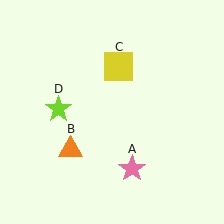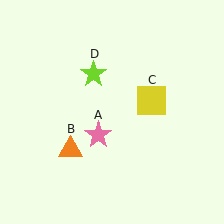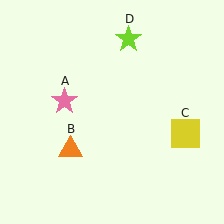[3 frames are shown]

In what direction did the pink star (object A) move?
The pink star (object A) moved up and to the left.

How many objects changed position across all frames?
3 objects changed position: pink star (object A), yellow square (object C), lime star (object D).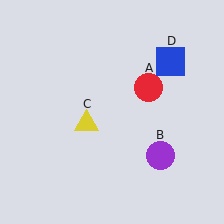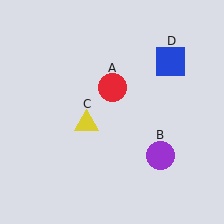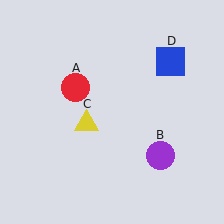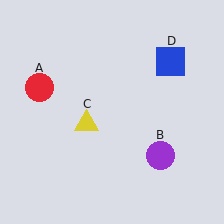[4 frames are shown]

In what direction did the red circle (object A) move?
The red circle (object A) moved left.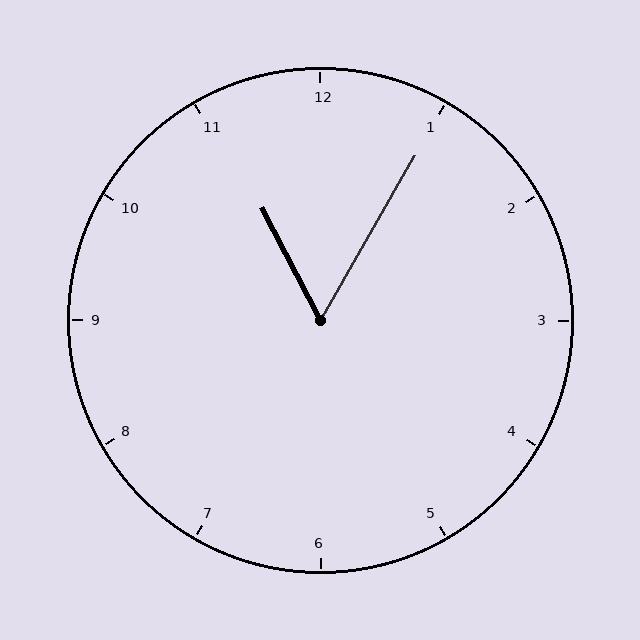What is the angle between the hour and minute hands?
Approximately 58 degrees.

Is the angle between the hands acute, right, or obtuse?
It is acute.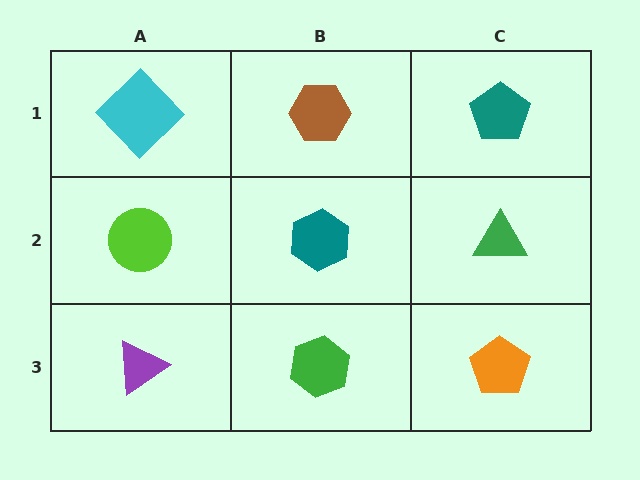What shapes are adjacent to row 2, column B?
A brown hexagon (row 1, column B), a green hexagon (row 3, column B), a lime circle (row 2, column A), a green triangle (row 2, column C).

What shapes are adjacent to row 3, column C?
A green triangle (row 2, column C), a green hexagon (row 3, column B).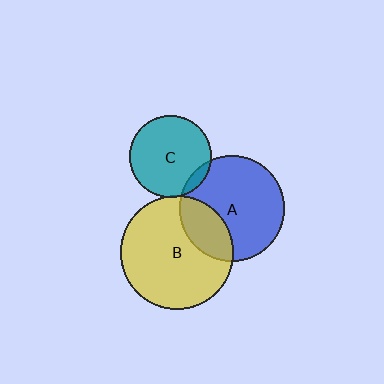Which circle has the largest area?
Circle B (yellow).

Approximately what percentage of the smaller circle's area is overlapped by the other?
Approximately 10%.